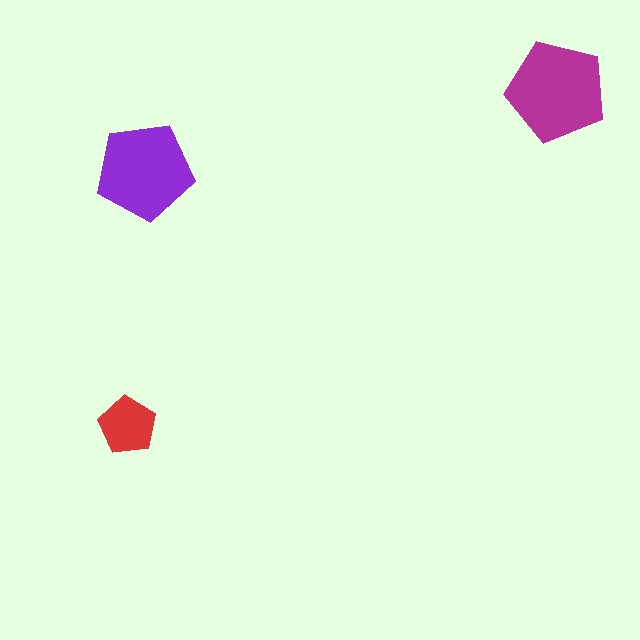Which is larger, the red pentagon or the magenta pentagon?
The magenta one.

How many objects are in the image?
There are 3 objects in the image.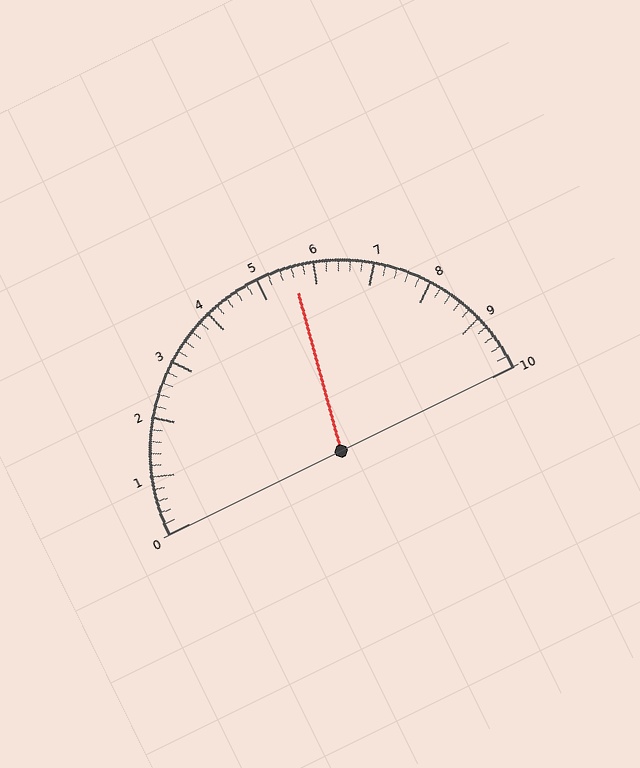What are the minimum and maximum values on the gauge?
The gauge ranges from 0 to 10.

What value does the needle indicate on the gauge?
The needle indicates approximately 5.6.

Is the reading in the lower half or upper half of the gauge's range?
The reading is in the upper half of the range (0 to 10).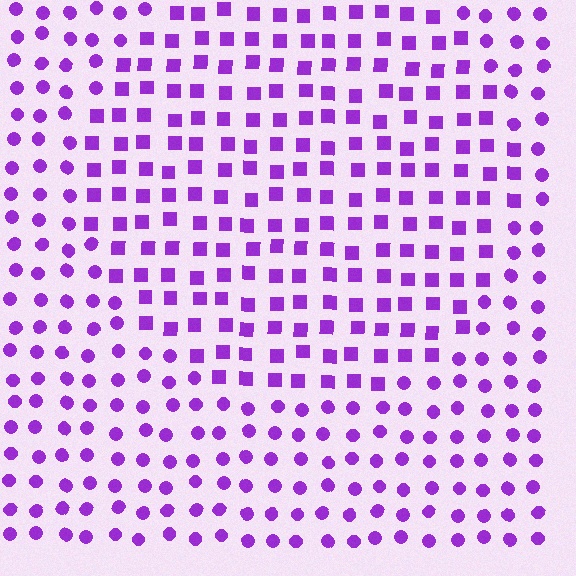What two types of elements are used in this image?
The image uses squares inside the circle region and circles outside it.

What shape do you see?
I see a circle.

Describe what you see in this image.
The image is filled with small purple elements arranged in a uniform grid. A circle-shaped region contains squares, while the surrounding area contains circles. The boundary is defined purely by the change in element shape.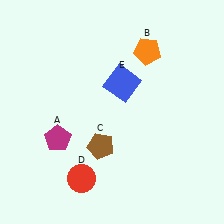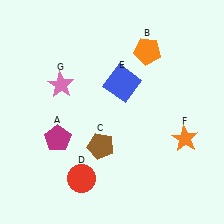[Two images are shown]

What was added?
An orange star (F), a pink star (G) were added in Image 2.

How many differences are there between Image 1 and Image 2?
There are 2 differences between the two images.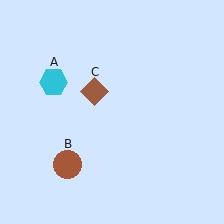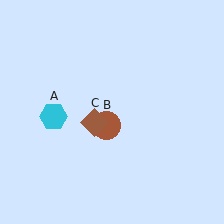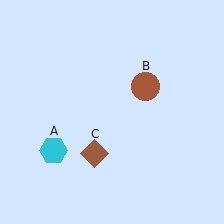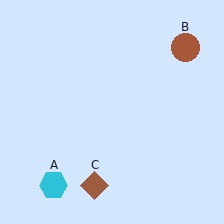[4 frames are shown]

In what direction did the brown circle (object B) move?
The brown circle (object B) moved up and to the right.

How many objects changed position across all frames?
3 objects changed position: cyan hexagon (object A), brown circle (object B), brown diamond (object C).